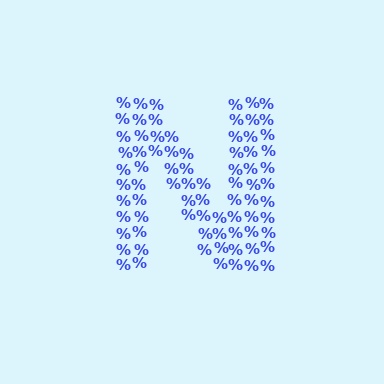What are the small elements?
The small elements are percent signs.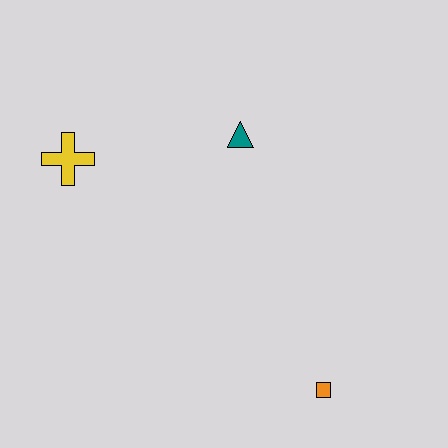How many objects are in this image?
There are 3 objects.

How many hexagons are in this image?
There are no hexagons.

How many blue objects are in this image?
There are no blue objects.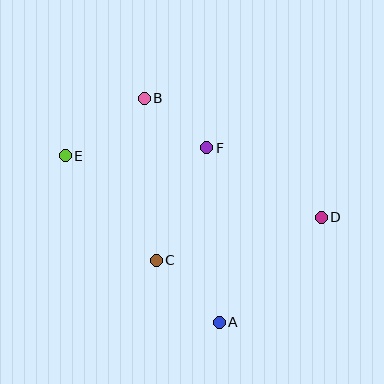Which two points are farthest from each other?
Points D and E are farthest from each other.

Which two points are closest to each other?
Points B and F are closest to each other.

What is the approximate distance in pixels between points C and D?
The distance between C and D is approximately 170 pixels.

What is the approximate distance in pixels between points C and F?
The distance between C and F is approximately 123 pixels.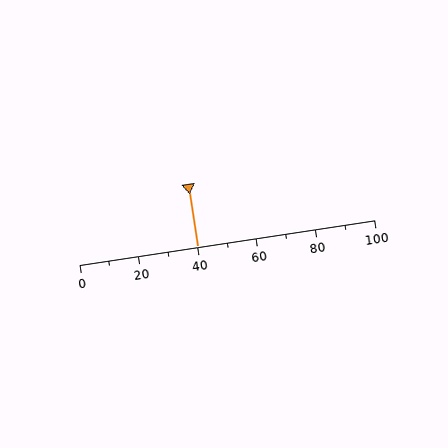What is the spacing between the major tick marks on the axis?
The major ticks are spaced 20 apart.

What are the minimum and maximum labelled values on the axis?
The axis runs from 0 to 100.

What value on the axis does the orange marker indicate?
The marker indicates approximately 40.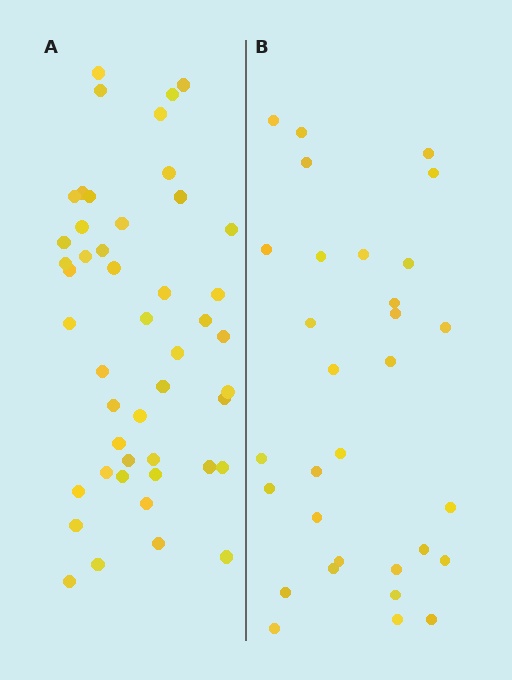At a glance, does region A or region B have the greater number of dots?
Region A (the left region) has more dots.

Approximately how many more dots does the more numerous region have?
Region A has approximately 15 more dots than region B.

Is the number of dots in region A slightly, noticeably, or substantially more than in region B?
Region A has substantially more. The ratio is roughly 1.5 to 1.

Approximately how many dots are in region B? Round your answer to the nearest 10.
About 30 dots. (The exact count is 31, which rounds to 30.)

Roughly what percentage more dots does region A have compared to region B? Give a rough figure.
About 50% more.